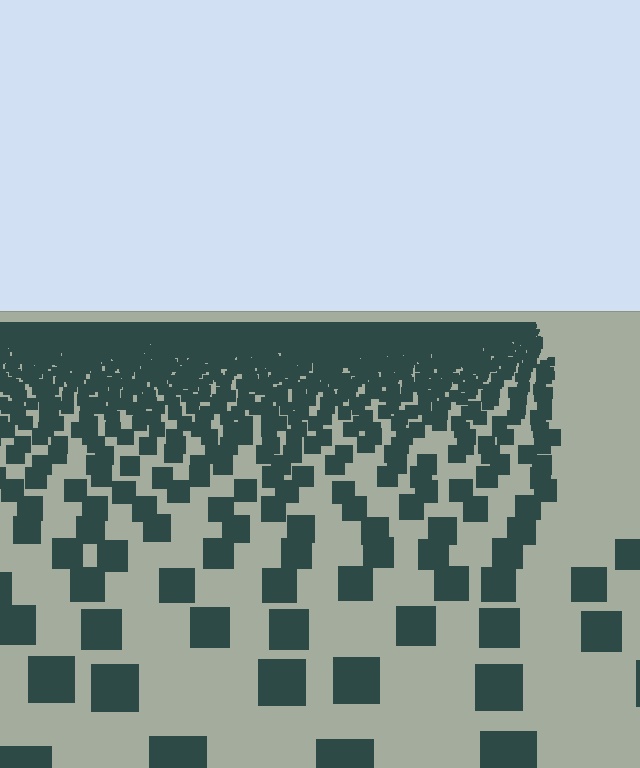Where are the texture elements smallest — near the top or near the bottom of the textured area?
Near the top.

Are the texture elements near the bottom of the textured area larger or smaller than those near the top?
Larger. Near the bottom, elements are closer to the viewer and appear at a bigger on-screen size.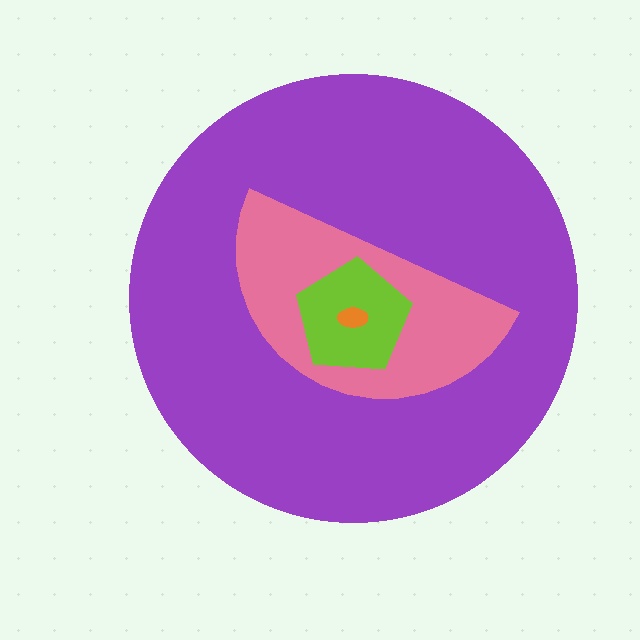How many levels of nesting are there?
4.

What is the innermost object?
The orange ellipse.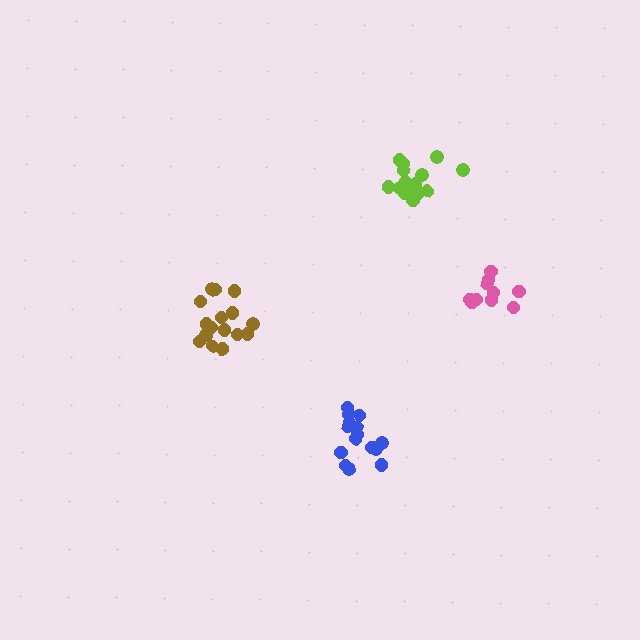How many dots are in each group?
Group 1: 16 dots, Group 2: 15 dots, Group 3: 16 dots, Group 4: 10 dots (57 total).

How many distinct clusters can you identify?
There are 4 distinct clusters.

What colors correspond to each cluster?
The clusters are colored: brown, blue, lime, pink.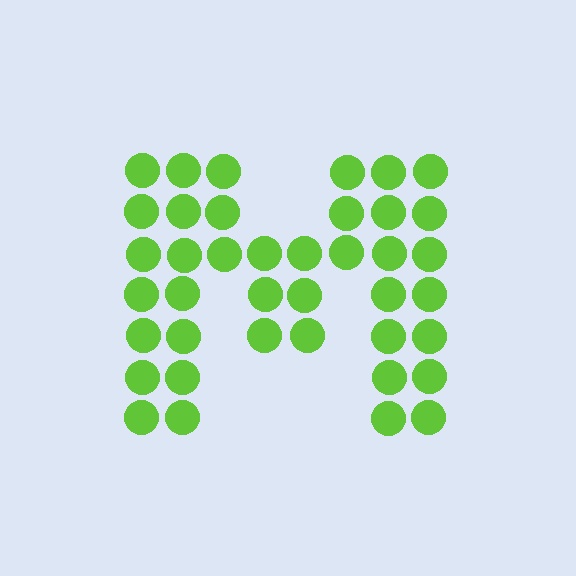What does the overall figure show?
The overall figure shows the letter M.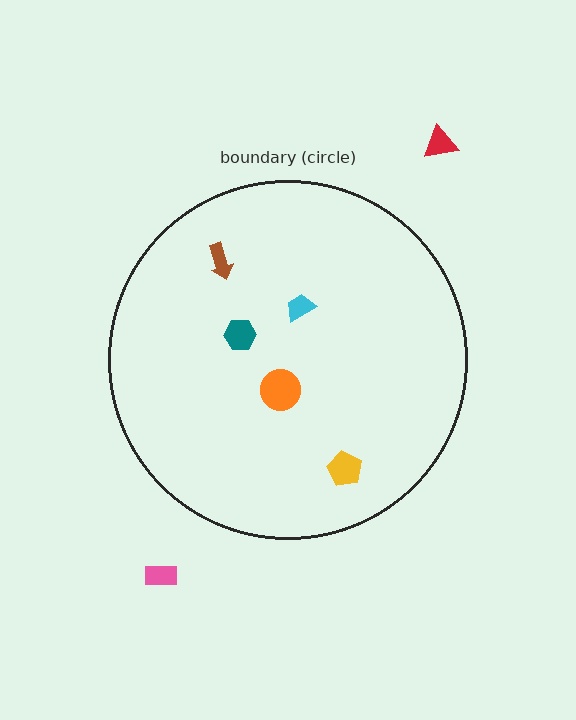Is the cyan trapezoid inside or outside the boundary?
Inside.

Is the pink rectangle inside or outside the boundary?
Outside.